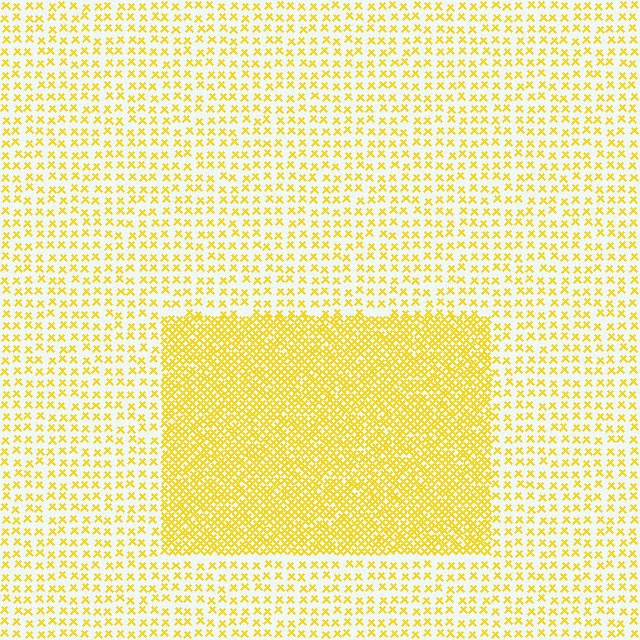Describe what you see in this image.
The image contains small yellow elements arranged at two different densities. A rectangle-shaped region is visible where the elements are more densely packed than the surrounding area.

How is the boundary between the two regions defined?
The boundary is defined by a change in element density (approximately 2.6x ratio). All elements are the same color, size, and shape.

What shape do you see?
I see a rectangle.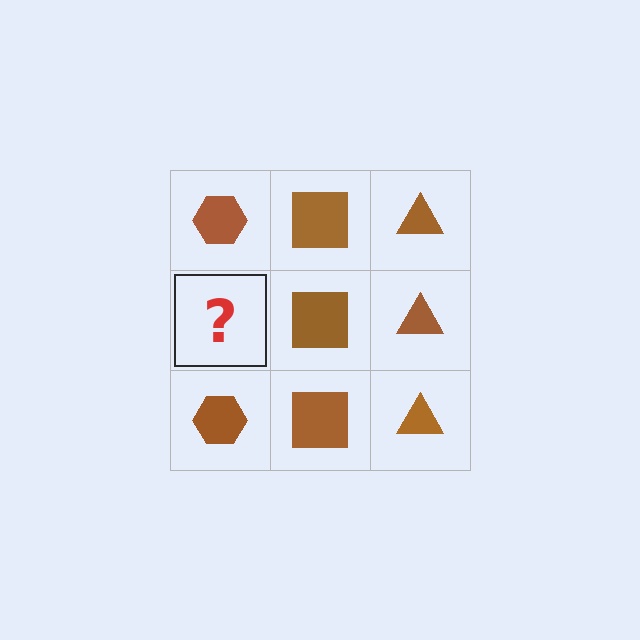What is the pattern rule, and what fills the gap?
The rule is that each column has a consistent shape. The gap should be filled with a brown hexagon.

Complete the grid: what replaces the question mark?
The question mark should be replaced with a brown hexagon.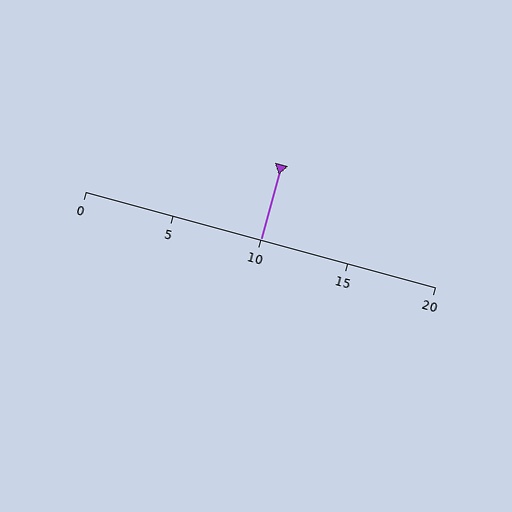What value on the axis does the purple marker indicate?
The marker indicates approximately 10.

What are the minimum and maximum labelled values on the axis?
The axis runs from 0 to 20.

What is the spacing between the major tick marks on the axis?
The major ticks are spaced 5 apart.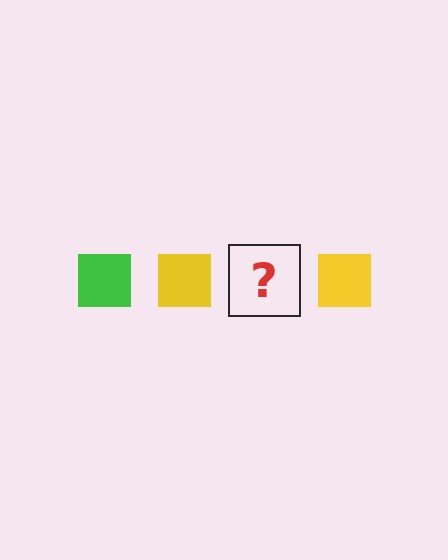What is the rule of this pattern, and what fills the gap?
The rule is that the pattern cycles through green, yellow squares. The gap should be filled with a green square.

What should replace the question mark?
The question mark should be replaced with a green square.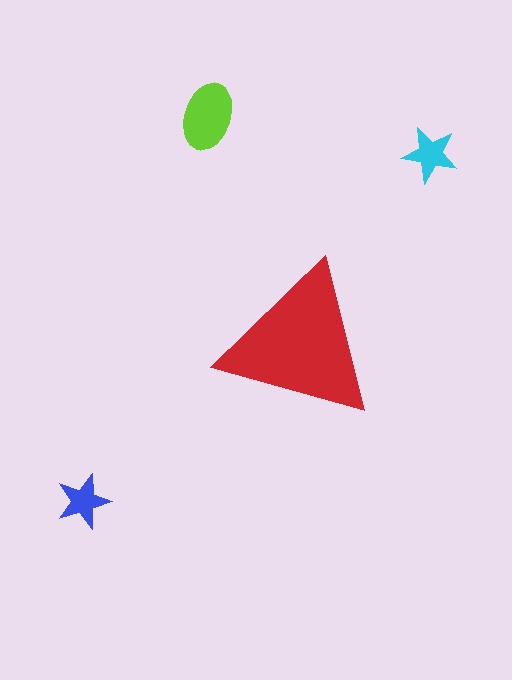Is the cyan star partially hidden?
No, the cyan star is fully visible.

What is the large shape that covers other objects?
A red triangle.